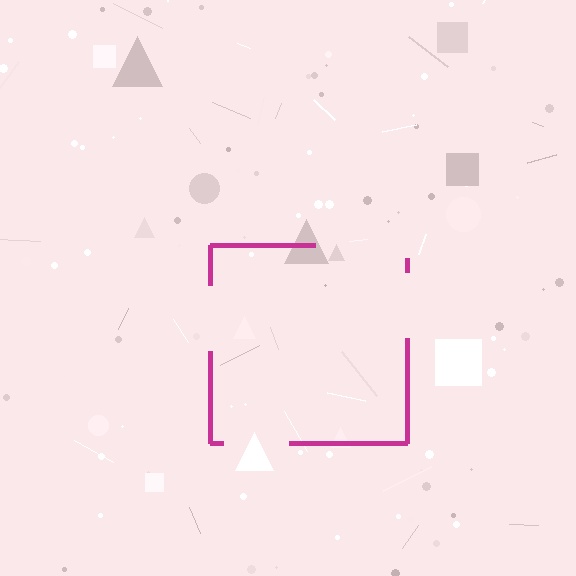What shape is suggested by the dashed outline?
The dashed outline suggests a square.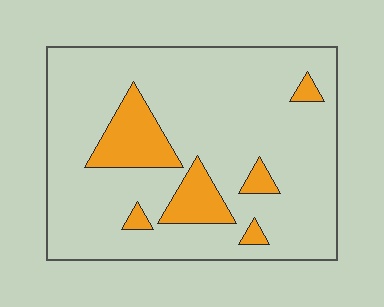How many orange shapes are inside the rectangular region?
6.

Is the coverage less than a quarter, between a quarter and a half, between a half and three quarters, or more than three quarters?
Less than a quarter.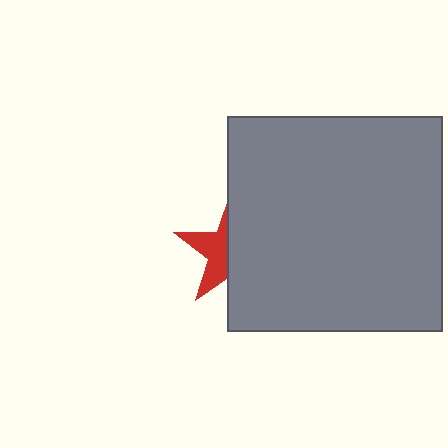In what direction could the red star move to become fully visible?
The red star could move left. That would shift it out from behind the gray square entirely.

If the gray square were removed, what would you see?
You would see the complete red star.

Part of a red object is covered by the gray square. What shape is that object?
It is a star.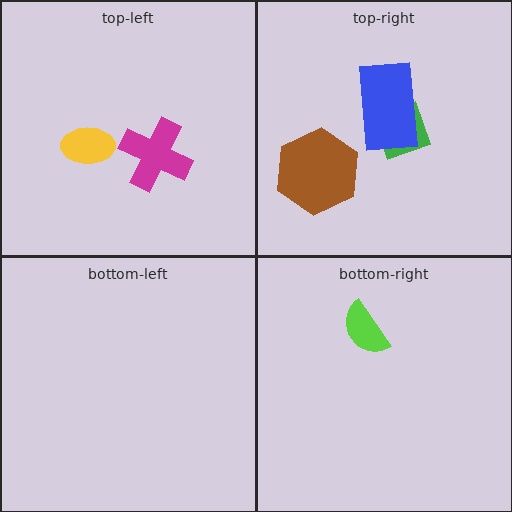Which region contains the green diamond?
The top-right region.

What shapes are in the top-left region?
The yellow ellipse, the magenta cross.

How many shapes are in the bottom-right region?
1.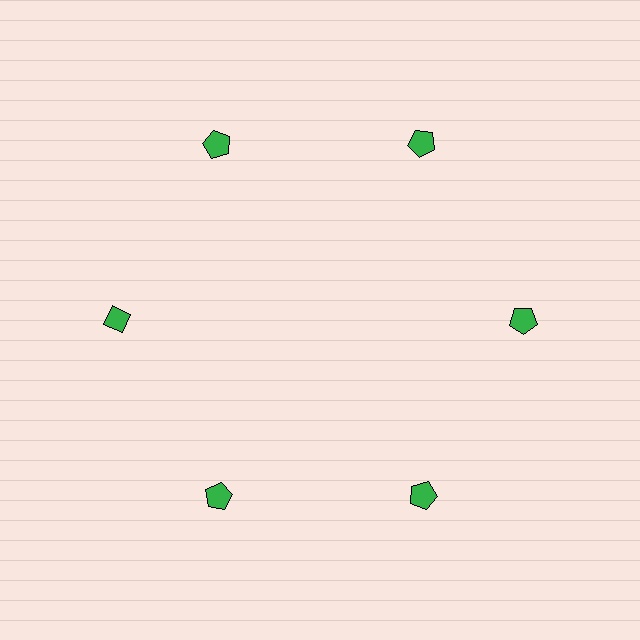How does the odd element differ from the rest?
It has a different shape: diamond instead of pentagon.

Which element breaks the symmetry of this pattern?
The green diamond at roughly the 9 o'clock position breaks the symmetry. All other shapes are green pentagons.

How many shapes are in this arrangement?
There are 6 shapes arranged in a ring pattern.